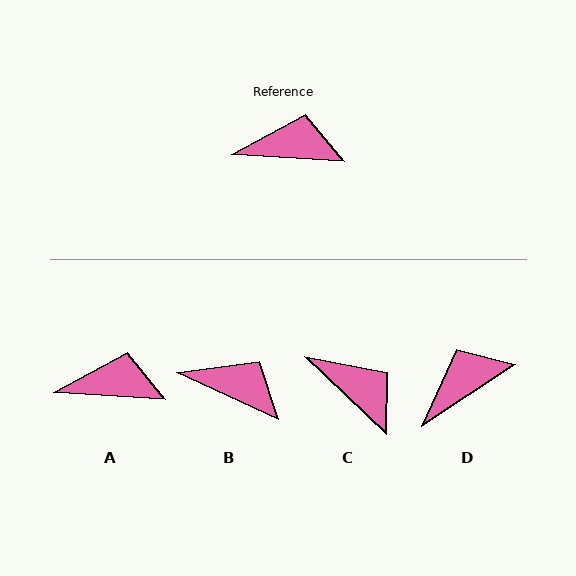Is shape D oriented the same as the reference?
No, it is off by about 37 degrees.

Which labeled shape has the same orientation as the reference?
A.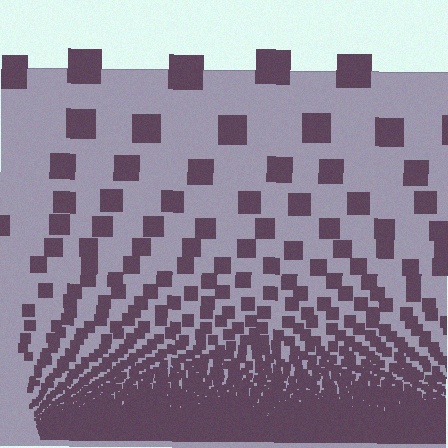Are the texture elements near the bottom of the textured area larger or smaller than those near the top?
Smaller. The gradient is inverted — elements near the bottom are smaller and denser.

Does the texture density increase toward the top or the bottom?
Density increases toward the bottom.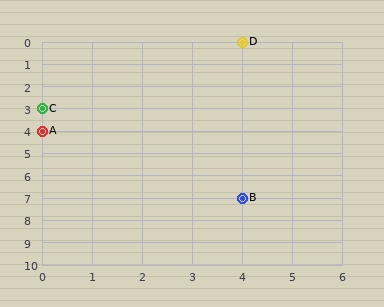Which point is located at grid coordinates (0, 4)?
Point A is at (0, 4).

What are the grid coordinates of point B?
Point B is at grid coordinates (4, 7).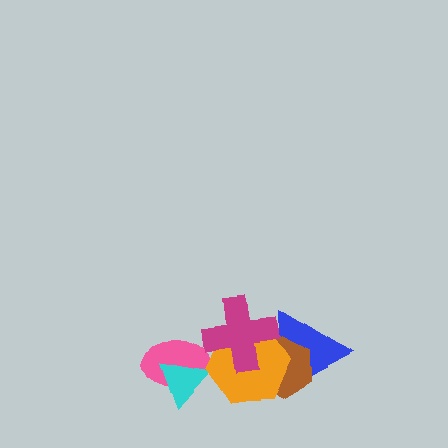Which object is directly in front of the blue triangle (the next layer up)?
The brown hexagon is directly in front of the blue triangle.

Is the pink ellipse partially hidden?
Yes, it is partially covered by another shape.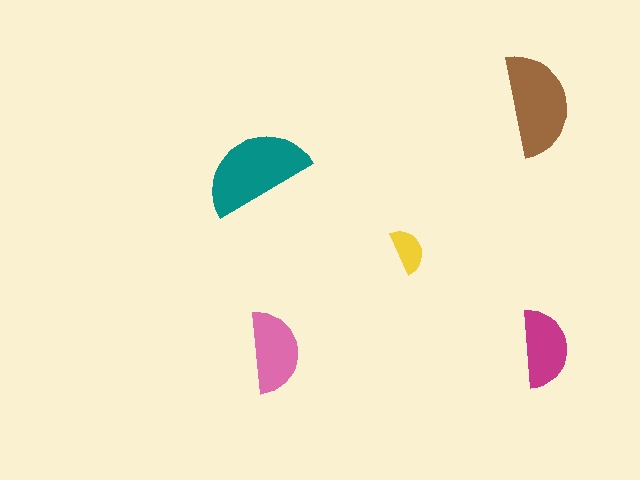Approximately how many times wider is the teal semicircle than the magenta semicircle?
About 1.5 times wider.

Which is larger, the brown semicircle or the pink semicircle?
The brown one.